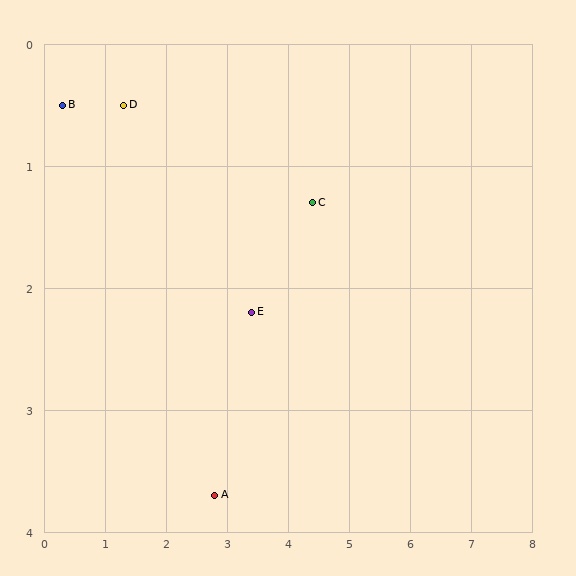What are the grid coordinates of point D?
Point D is at approximately (1.3, 0.5).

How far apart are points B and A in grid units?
Points B and A are about 4.1 grid units apart.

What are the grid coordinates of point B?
Point B is at approximately (0.3, 0.5).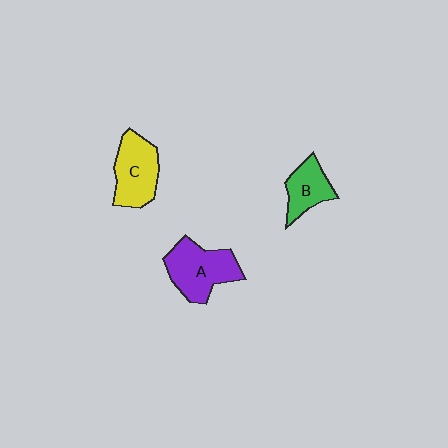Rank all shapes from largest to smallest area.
From largest to smallest: A (purple), C (yellow), B (green).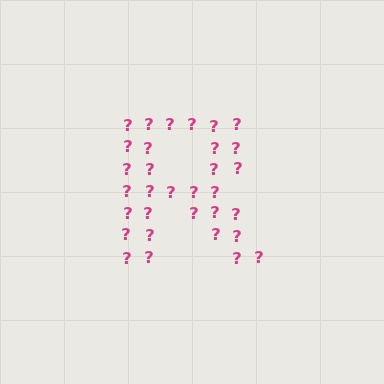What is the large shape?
The large shape is the letter R.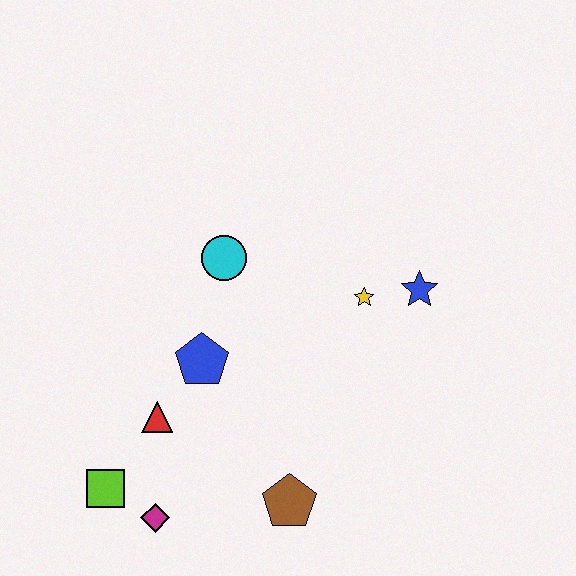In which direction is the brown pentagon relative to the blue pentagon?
The brown pentagon is below the blue pentagon.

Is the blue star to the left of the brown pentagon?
No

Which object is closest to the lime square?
The magenta diamond is closest to the lime square.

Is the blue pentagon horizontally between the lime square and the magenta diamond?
No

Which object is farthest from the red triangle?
The blue star is farthest from the red triangle.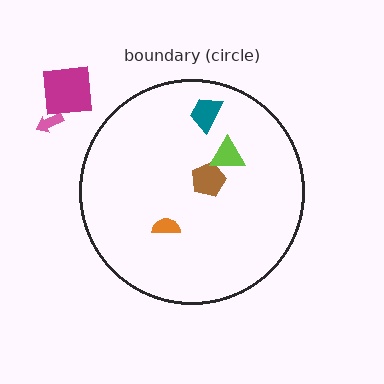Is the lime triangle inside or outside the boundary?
Inside.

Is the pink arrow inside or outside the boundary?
Outside.